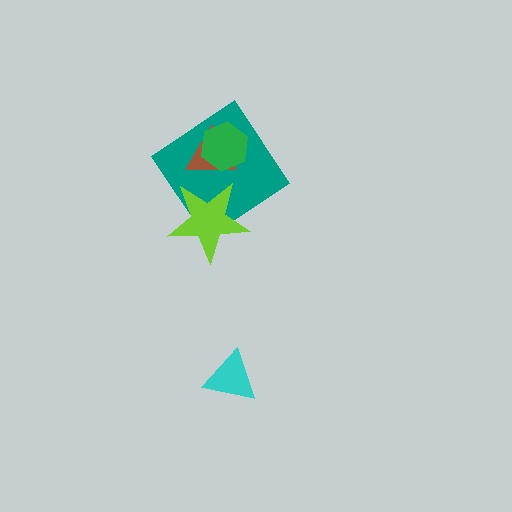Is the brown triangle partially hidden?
Yes, it is partially covered by another shape.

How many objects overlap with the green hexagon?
2 objects overlap with the green hexagon.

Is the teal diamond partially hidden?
Yes, it is partially covered by another shape.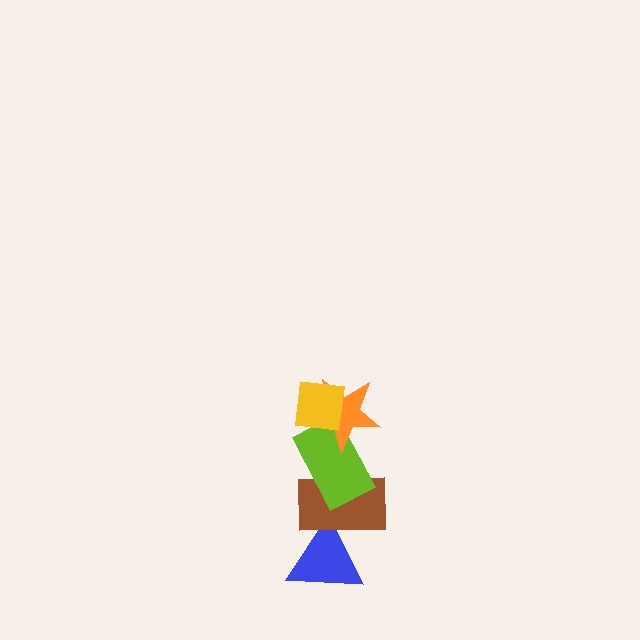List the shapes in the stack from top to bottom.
From top to bottom: the yellow square, the orange star, the lime rectangle, the brown rectangle, the blue triangle.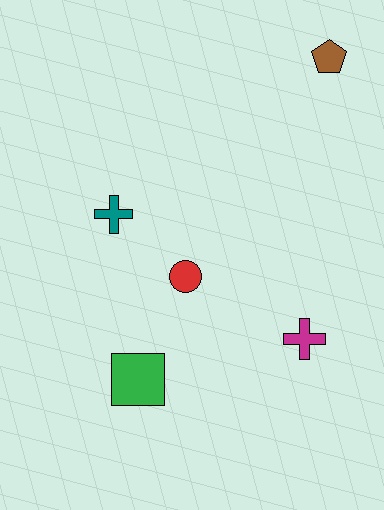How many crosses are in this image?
There are 2 crosses.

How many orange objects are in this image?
There are no orange objects.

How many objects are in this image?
There are 5 objects.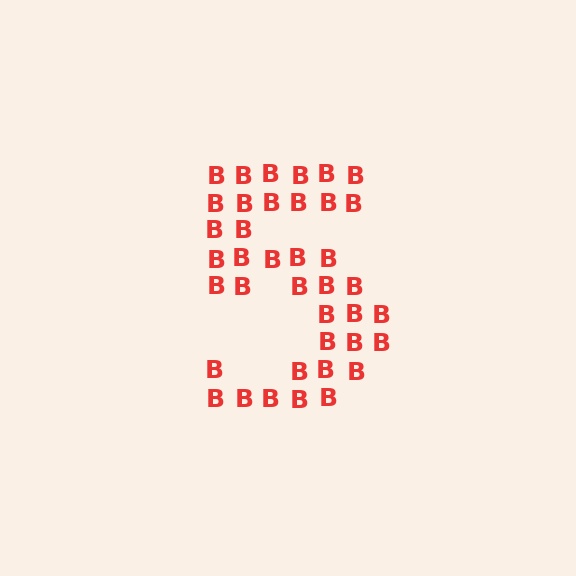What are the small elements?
The small elements are letter B's.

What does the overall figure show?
The overall figure shows the digit 5.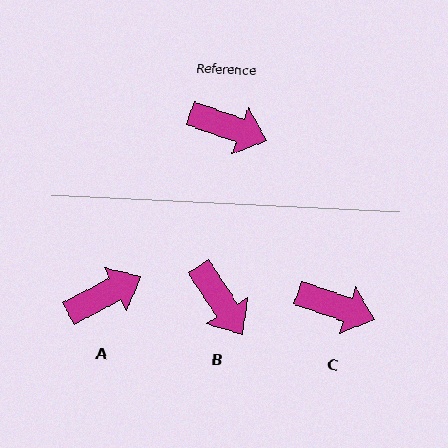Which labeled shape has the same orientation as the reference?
C.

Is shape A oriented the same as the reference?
No, it is off by about 47 degrees.